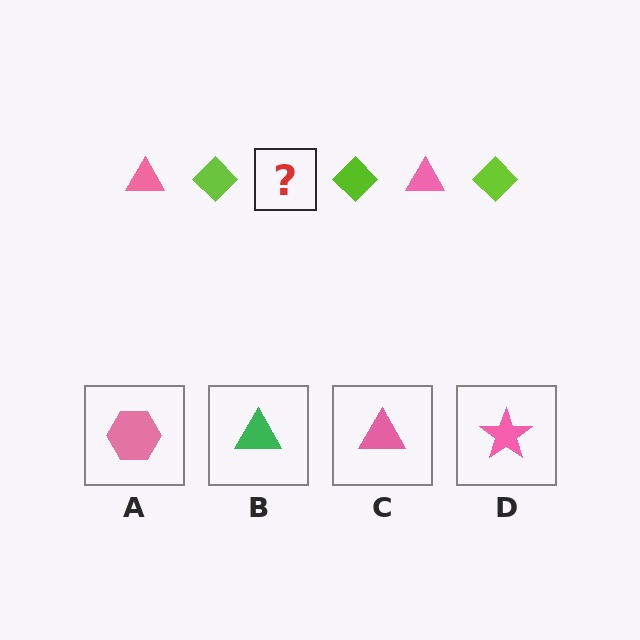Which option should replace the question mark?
Option C.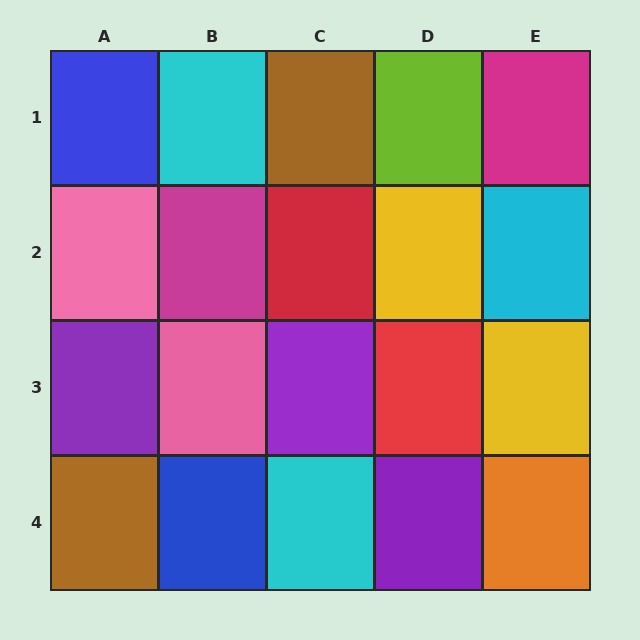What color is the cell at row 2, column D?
Yellow.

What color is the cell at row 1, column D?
Lime.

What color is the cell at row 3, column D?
Red.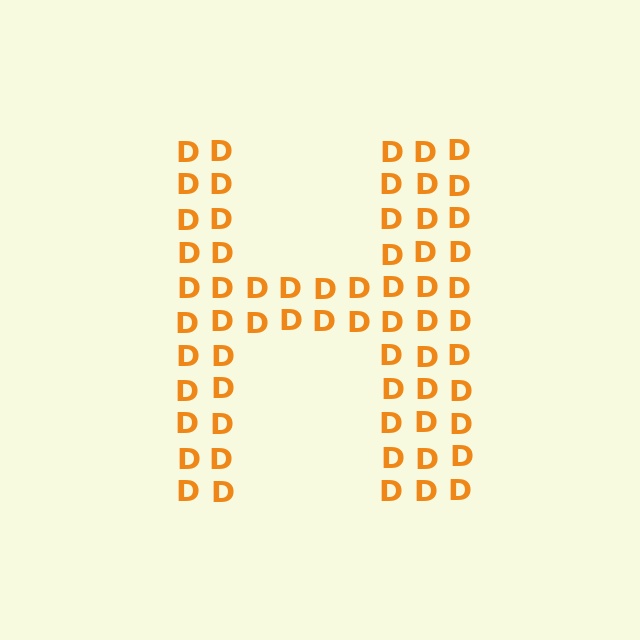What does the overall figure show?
The overall figure shows the letter H.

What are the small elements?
The small elements are letter D's.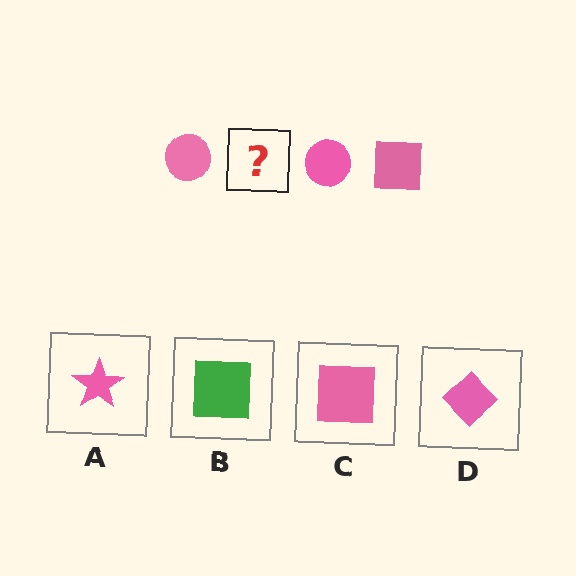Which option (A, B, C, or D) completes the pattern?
C.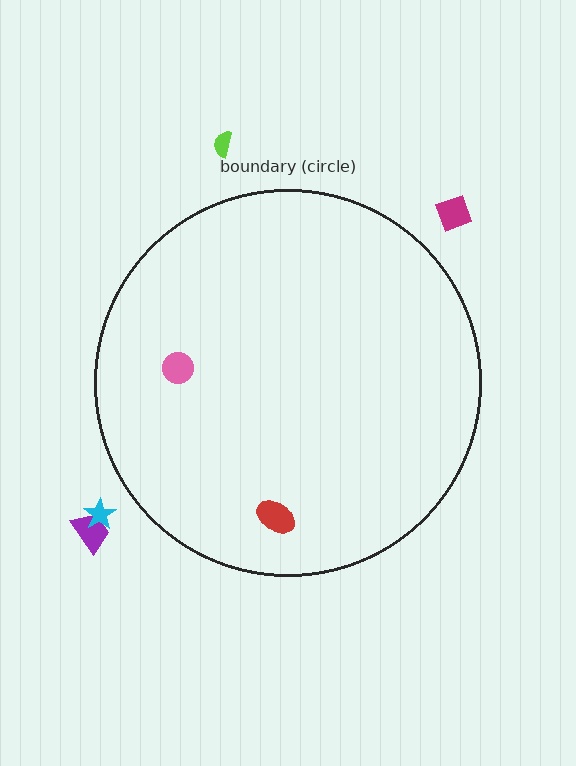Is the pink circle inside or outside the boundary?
Inside.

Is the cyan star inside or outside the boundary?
Outside.